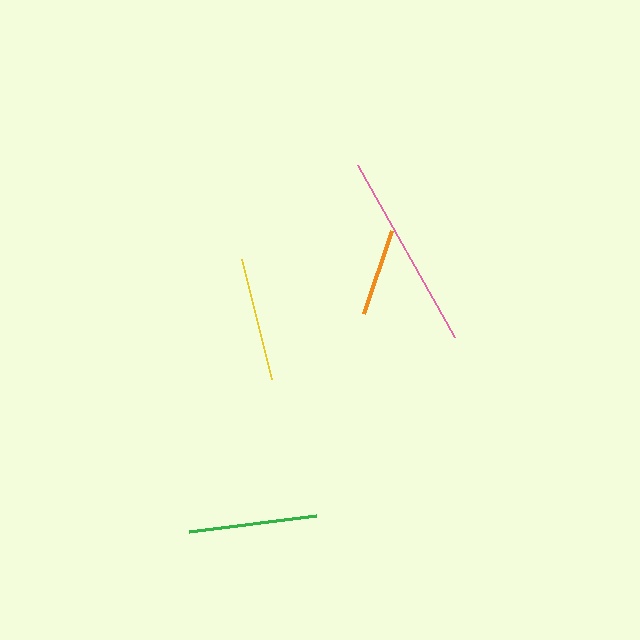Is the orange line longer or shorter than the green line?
The green line is longer than the orange line.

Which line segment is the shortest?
The orange line is the shortest at approximately 88 pixels.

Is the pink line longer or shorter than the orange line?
The pink line is longer than the orange line.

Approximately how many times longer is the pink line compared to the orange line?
The pink line is approximately 2.2 times the length of the orange line.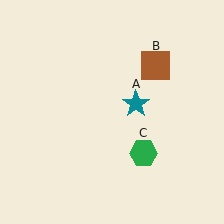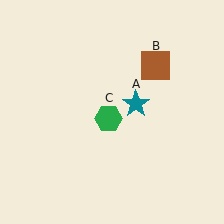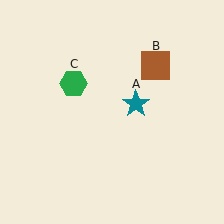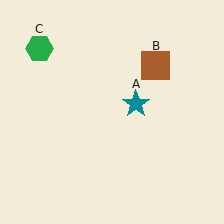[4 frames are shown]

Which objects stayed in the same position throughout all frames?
Teal star (object A) and brown square (object B) remained stationary.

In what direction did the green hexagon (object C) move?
The green hexagon (object C) moved up and to the left.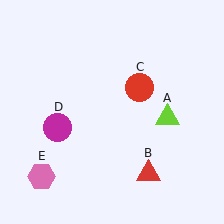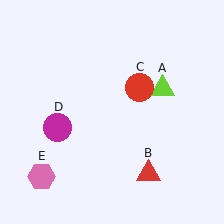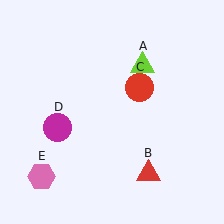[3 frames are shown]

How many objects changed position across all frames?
1 object changed position: lime triangle (object A).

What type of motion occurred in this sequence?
The lime triangle (object A) rotated counterclockwise around the center of the scene.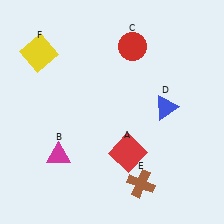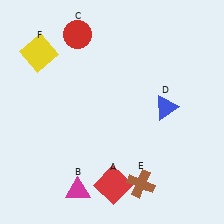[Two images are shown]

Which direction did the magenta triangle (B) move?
The magenta triangle (B) moved down.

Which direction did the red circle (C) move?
The red circle (C) moved left.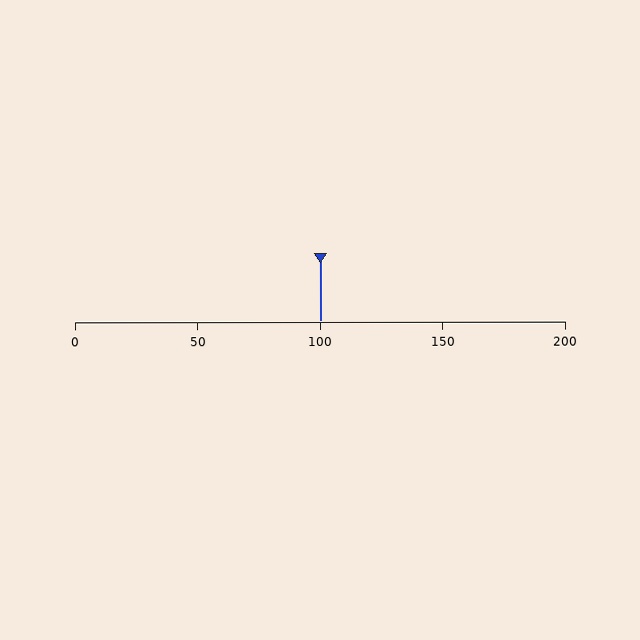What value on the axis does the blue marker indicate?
The marker indicates approximately 100.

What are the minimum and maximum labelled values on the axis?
The axis runs from 0 to 200.